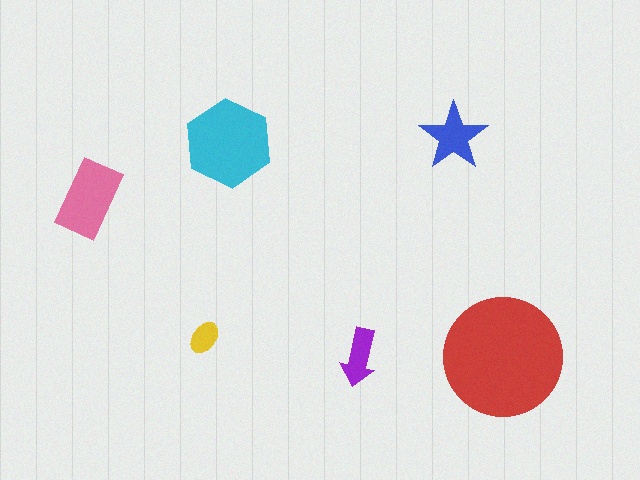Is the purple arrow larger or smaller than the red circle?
Smaller.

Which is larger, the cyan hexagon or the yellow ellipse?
The cyan hexagon.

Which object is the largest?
The red circle.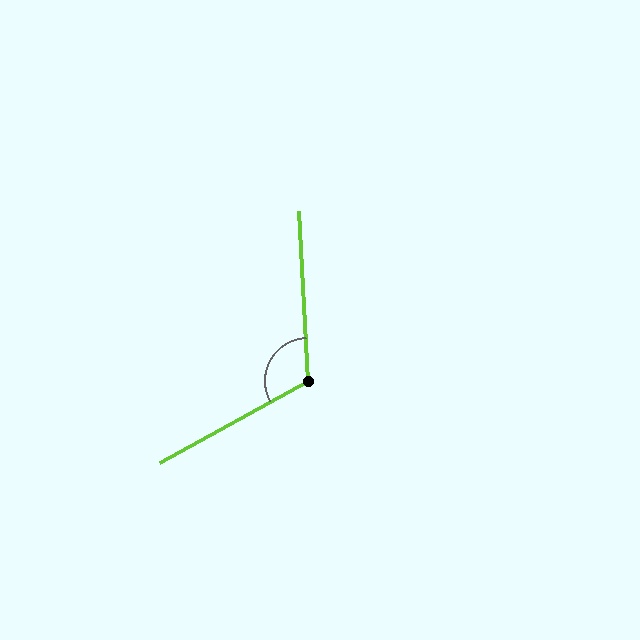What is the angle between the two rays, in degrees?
Approximately 116 degrees.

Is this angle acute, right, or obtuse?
It is obtuse.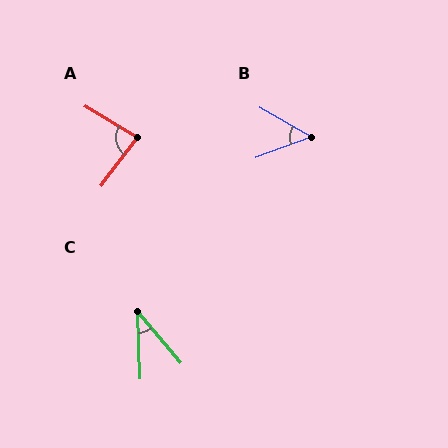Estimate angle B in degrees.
Approximately 50 degrees.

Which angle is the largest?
A, at approximately 84 degrees.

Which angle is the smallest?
C, at approximately 38 degrees.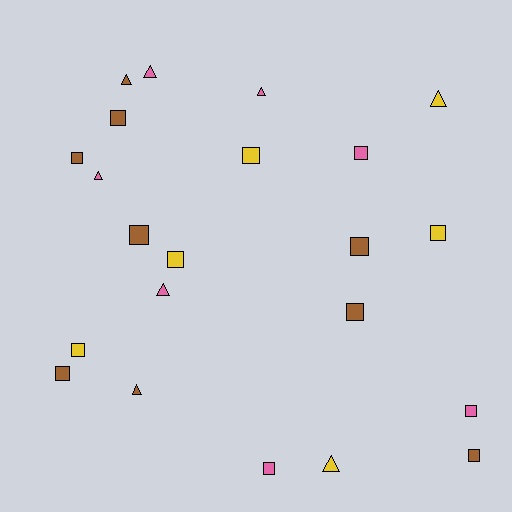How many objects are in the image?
There are 22 objects.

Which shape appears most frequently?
Square, with 14 objects.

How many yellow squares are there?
There are 4 yellow squares.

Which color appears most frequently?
Brown, with 9 objects.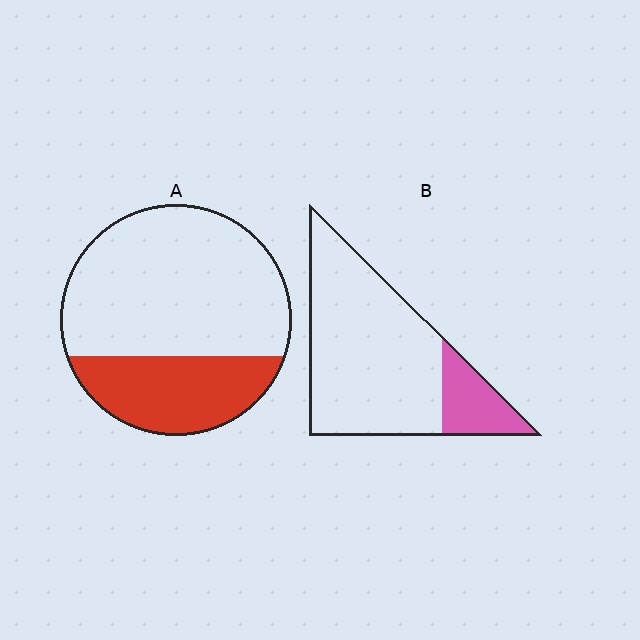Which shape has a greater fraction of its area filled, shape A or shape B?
Shape A.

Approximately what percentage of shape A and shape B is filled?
A is approximately 30% and B is approximately 20%.